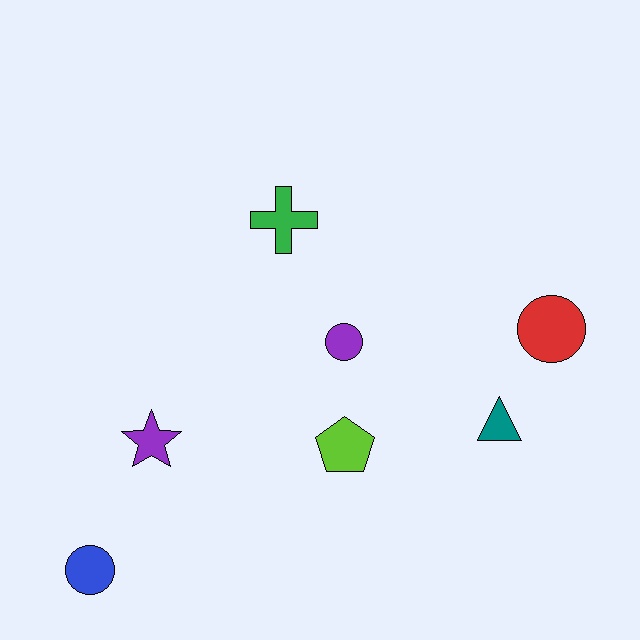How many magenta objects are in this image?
There are no magenta objects.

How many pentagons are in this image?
There is 1 pentagon.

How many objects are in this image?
There are 7 objects.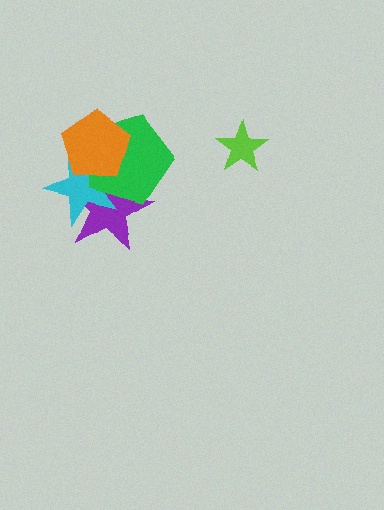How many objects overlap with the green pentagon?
3 objects overlap with the green pentagon.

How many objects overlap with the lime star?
0 objects overlap with the lime star.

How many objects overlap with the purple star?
3 objects overlap with the purple star.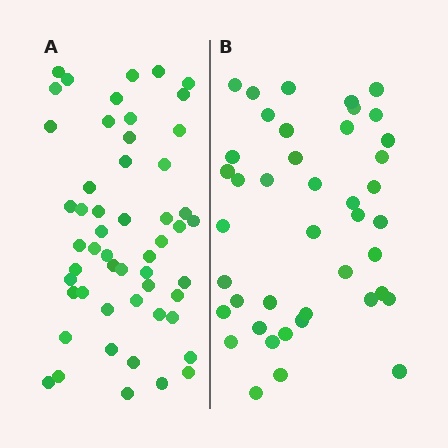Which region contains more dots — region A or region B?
Region A (the left region) has more dots.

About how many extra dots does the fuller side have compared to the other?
Region A has roughly 12 or so more dots than region B.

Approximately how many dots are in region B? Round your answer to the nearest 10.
About 40 dots. (The exact count is 42, which rounds to 40.)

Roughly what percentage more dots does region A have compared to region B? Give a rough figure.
About 25% more.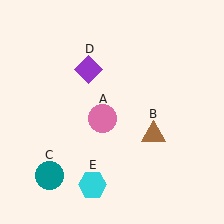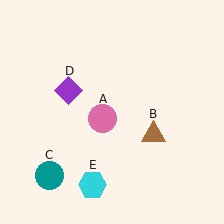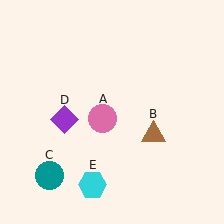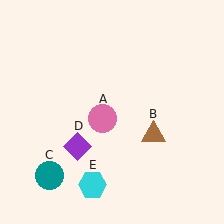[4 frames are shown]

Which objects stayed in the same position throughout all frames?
Pink circle (object A) and brown triangle (object B) and teal circle (object C) and cyan hexagon (object E) remained stationary.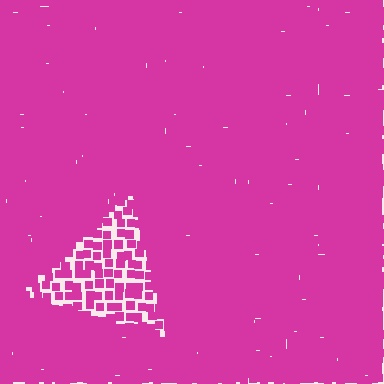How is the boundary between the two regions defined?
The boundary is defined by a change in element density (approximately 2.7x ratio). All elements are the same color, size, and shape.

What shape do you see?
I see a triangle.